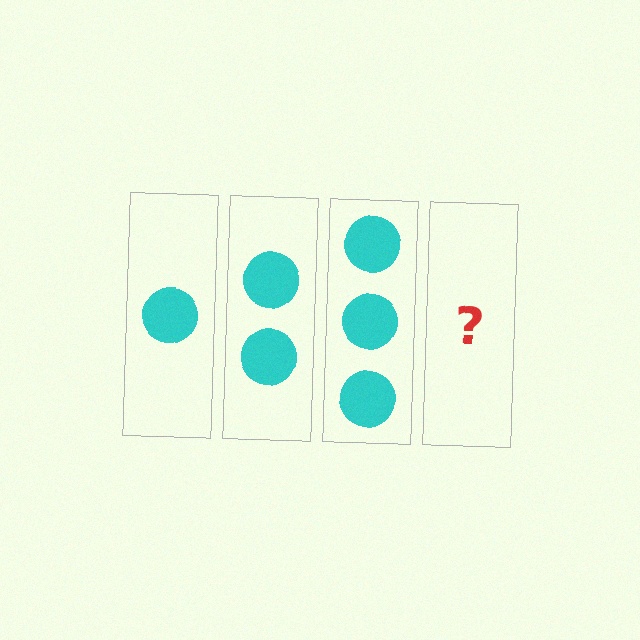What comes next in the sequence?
The next element should be 4 circles.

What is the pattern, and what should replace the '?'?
The pattern is that each step adds one more circle. The '?' should be 4 circles.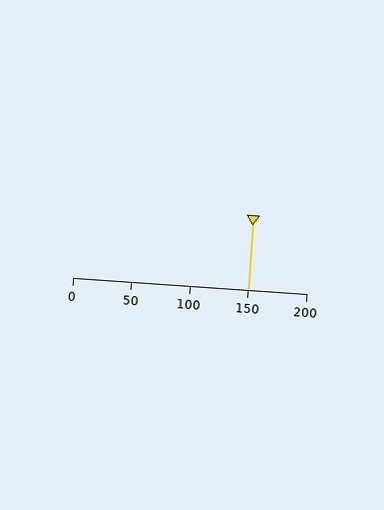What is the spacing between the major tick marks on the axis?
The major ticks are spaced 50 apart.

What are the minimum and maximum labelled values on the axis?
The axis runs from 0 to 200.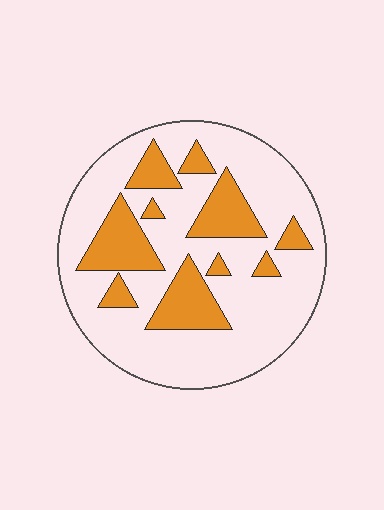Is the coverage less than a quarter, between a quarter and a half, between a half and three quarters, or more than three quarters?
Between a quarter and a half.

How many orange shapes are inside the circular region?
10.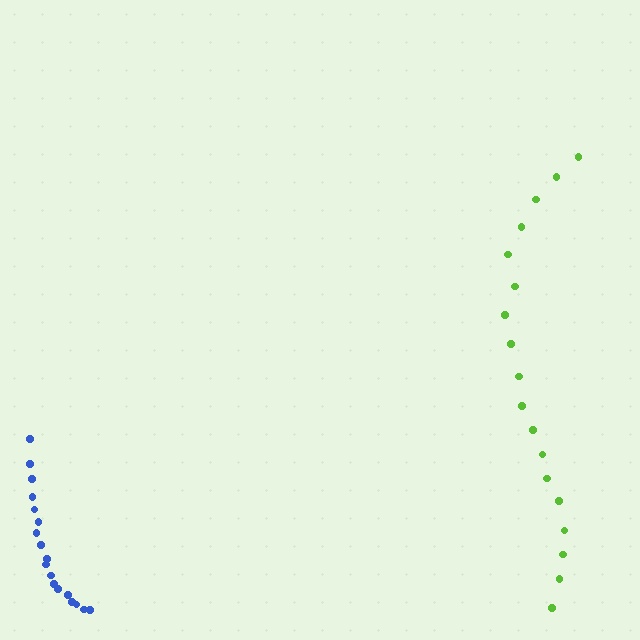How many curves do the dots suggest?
There are 2 distinct paths.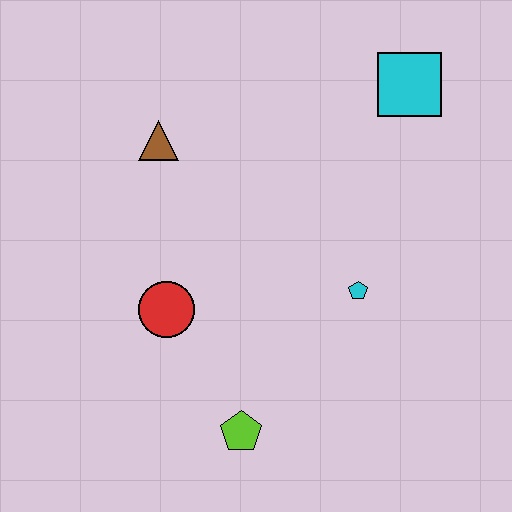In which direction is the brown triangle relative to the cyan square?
The brown triangle is to the left of the cyan square.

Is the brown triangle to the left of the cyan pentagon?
Yes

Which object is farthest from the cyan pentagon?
The brown triangle is farthest from the cyan pentagon.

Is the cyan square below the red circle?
No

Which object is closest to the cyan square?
The cyan pentagon is closest to the cyan square.